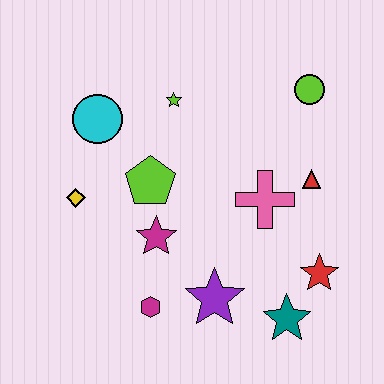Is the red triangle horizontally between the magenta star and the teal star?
No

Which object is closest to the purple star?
The magenta hexagon is closest to the purple star.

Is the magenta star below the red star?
No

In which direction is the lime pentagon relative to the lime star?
The lime pentagon is below the lime star.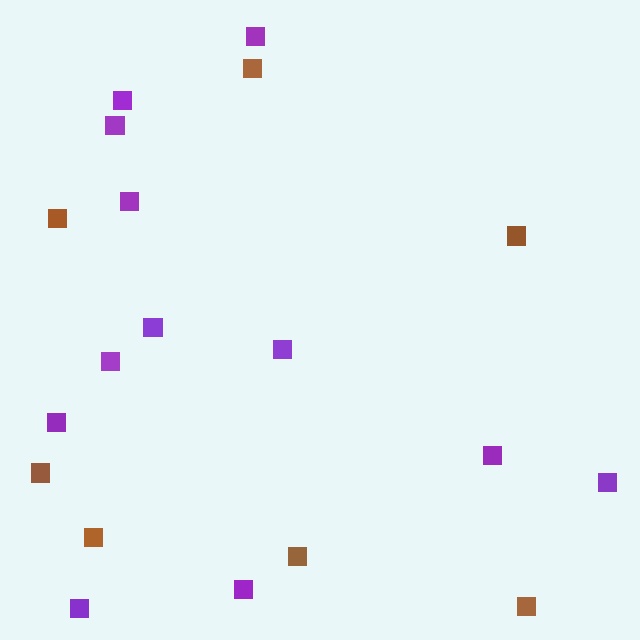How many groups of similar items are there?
There are 2 groups: one group of brown squares (7) and one group of purple squares (12).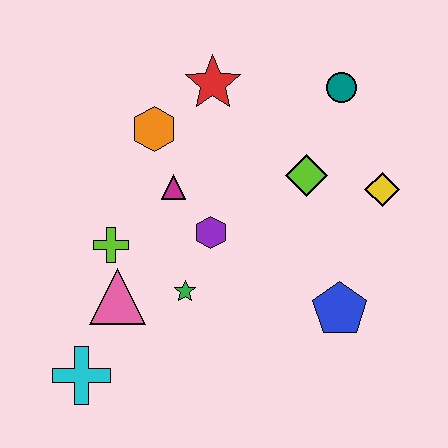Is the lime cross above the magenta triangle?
No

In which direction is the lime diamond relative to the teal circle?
The lime diamond is below the teal circle.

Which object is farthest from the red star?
The cyan cross is farthest from the red star.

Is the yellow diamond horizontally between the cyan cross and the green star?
No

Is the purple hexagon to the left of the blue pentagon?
Yes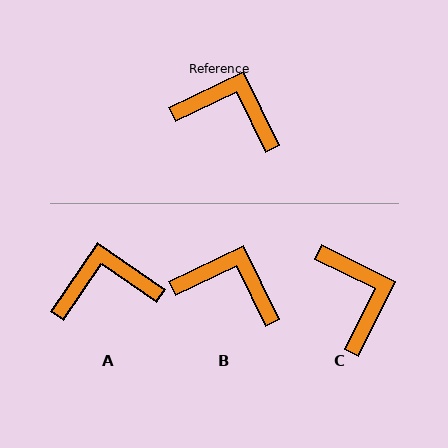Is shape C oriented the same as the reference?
No, it is off by about 52 degrees.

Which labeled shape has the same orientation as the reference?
B.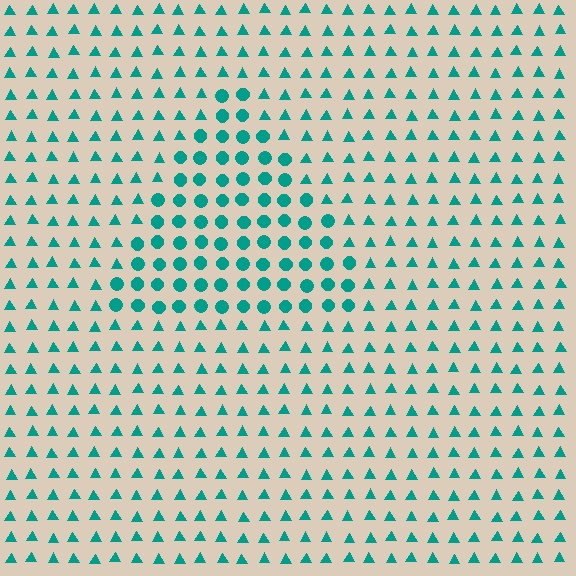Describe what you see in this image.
The image is filled with small teal elements arranged in a uniform grid. A triangle-shaped region contains circles, while the surrounding area contains triangles. The boundary is defined purely by the change in element shape.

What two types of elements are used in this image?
The image uses circles inside the triangle region and triangles outside it.